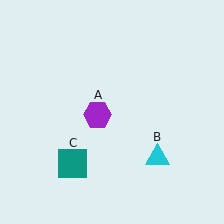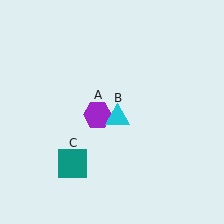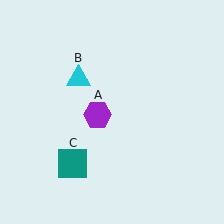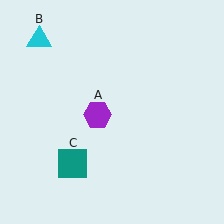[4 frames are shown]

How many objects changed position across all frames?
1 object changed position: cyan triangle (object B).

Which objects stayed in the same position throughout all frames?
Purple hexagon (object A) and teal square (object C) remained stationary.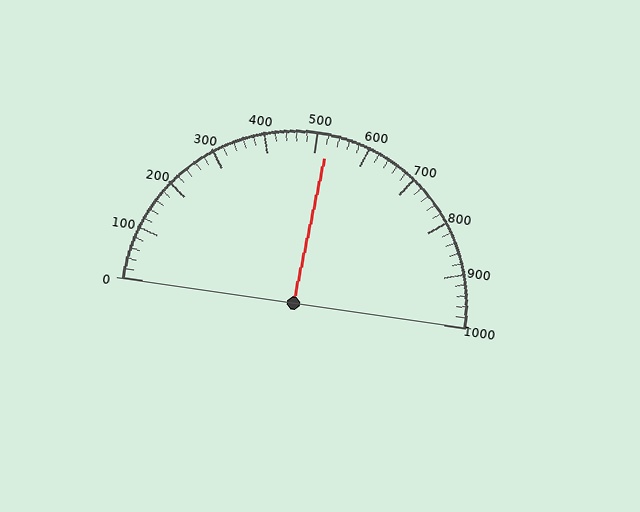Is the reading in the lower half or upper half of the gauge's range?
The reading is in the upper half of the range (0 to 1000).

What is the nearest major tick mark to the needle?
The nearest major tick mark is 500.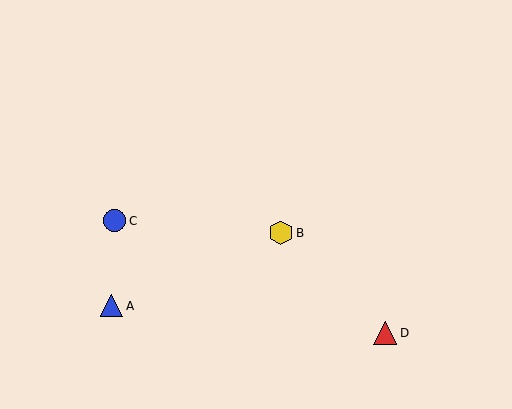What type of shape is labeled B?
Shape B is a yellow hexagon.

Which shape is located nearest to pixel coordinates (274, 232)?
The yellow hexagon (labeled B) at (281, 233) is nearest to that location.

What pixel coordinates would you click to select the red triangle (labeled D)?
Click at (385, 333) to select the red triangle D.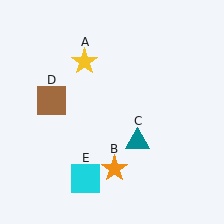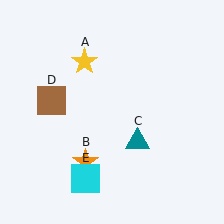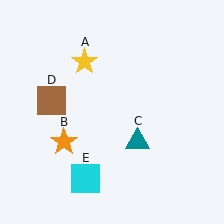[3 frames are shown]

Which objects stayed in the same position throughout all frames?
Yellow star (object A) and teal triangle (object C) and brown square (object D) and cyan square (object E) remained stationary.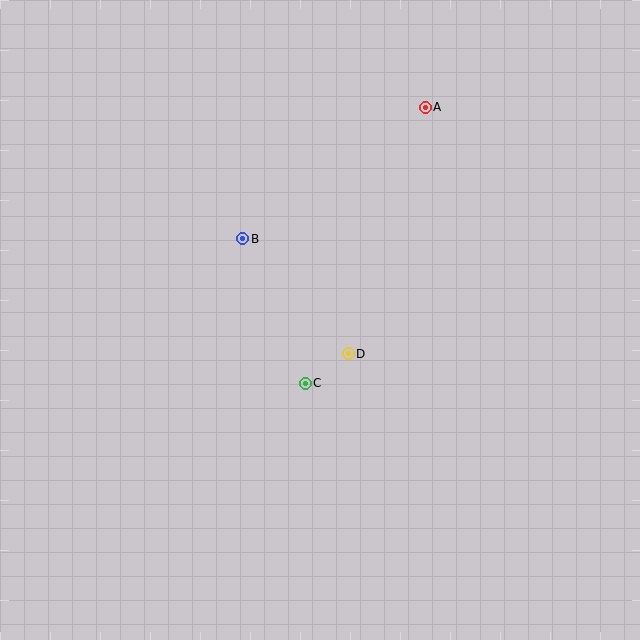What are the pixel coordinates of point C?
Point C is at (305, 383).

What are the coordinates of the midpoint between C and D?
The midpoint between C and D is at (327, 369).